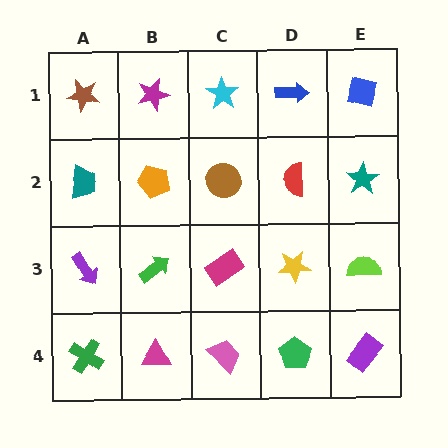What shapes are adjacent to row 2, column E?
A blue square (row 1, column E), a lime semicircle (row 3, column E), a red semicircle (row 2, column D).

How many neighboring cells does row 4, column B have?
3.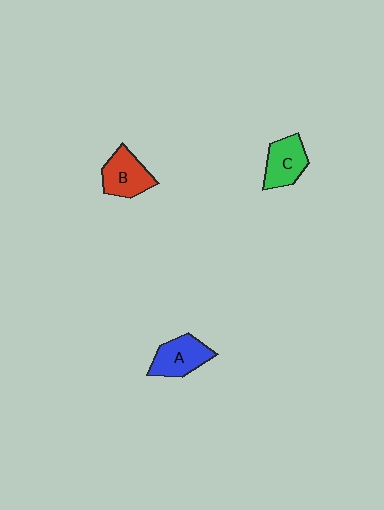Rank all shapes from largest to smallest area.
From largest to smallest: A (blue), B (red), C (green).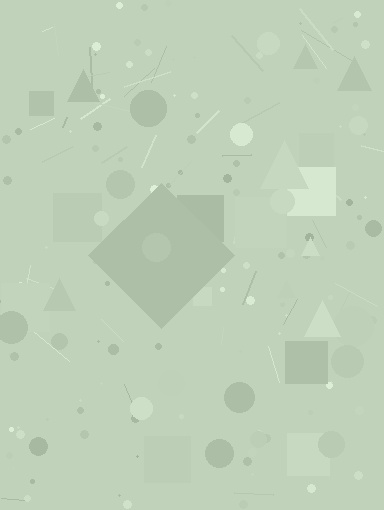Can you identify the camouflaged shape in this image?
The camouflaged shape is a diamond.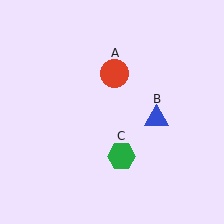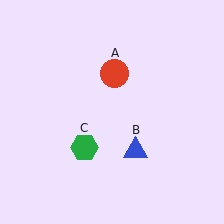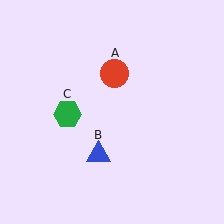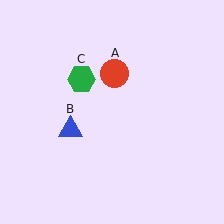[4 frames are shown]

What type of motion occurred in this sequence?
The blue triangle (object B), green hexagon (object C) rotated clockwise around the center of the scene.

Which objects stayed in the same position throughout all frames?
Red circle (object A) remained stationary.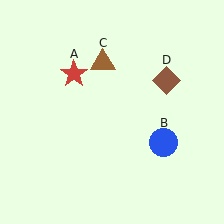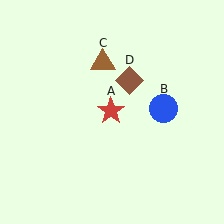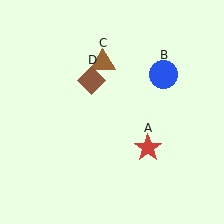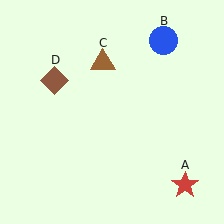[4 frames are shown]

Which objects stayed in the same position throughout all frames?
Brown triangle (object C) remained stationary.